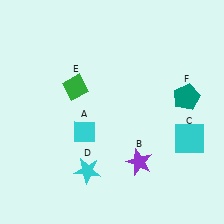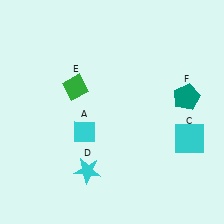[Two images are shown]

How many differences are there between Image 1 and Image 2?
There is 1 difference between the two images.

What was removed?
The purple star (B) was removed in Image 2.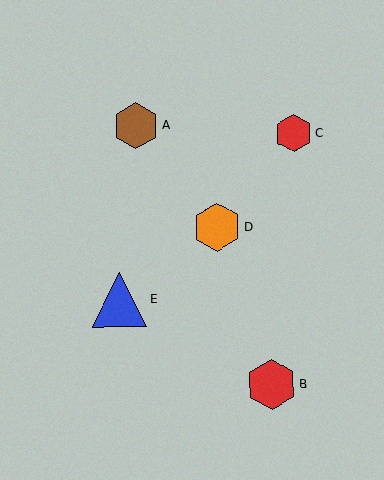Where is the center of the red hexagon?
The center of the red hexagon is at (272, 384).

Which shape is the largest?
The blue triangle (labeled E) is the largest.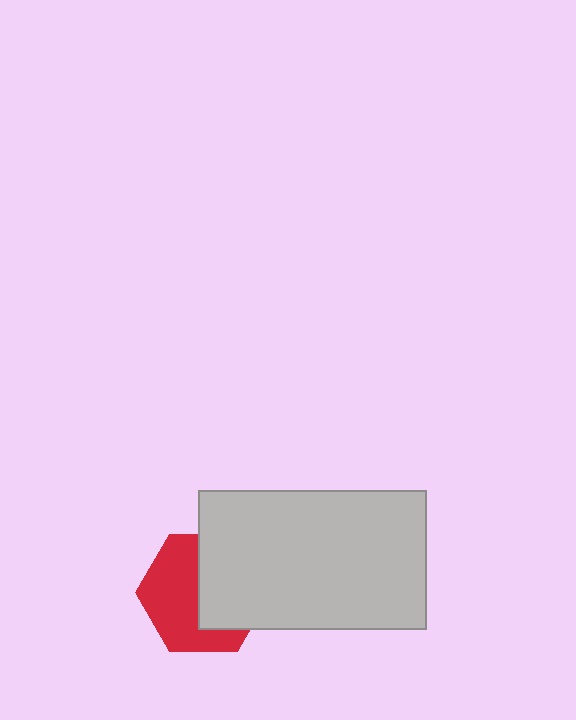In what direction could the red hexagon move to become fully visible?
The red hexagon could move left. That would shift it out from behind the light gray rectangle entirely.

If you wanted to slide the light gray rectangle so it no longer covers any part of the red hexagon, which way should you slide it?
Slide it right — that is the most direct way to separate the two shapes.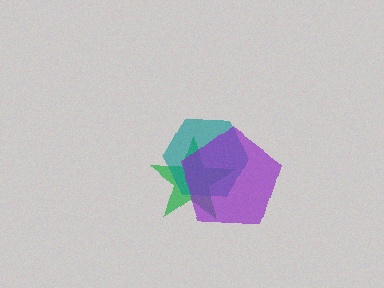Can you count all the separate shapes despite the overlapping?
Yes, there are 3 separate shapes.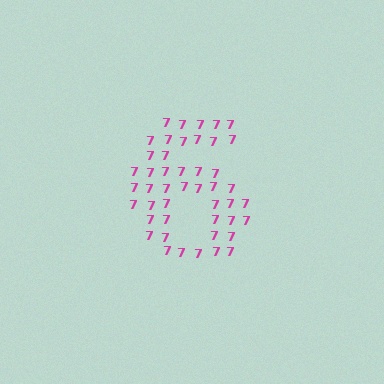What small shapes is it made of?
It is made of small digit 7's.